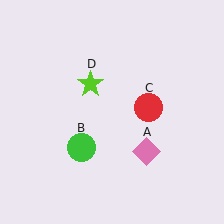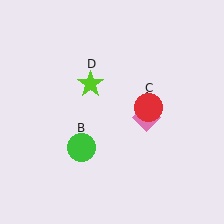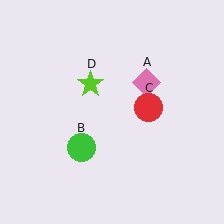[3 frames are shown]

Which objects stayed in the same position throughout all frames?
Green circle (object B) and red circle (object C) and lime star (object D) remained stationary.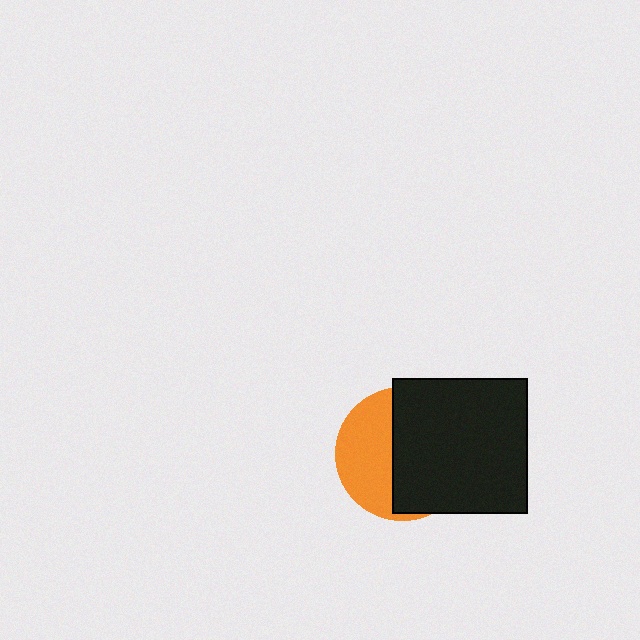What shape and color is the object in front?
The object in front is a black square.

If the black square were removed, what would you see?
You would see the complete orange circle.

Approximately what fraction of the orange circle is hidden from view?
Roughly 59% of the orange circle is hidden behind the black square.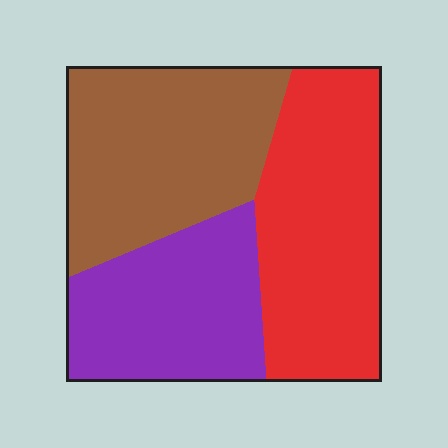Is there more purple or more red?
Red.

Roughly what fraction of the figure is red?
Red takes up between a quarter and a half of the figure.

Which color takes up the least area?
Purple, at roughly 30%.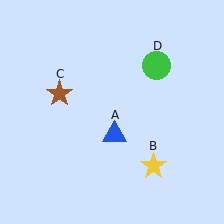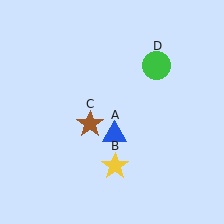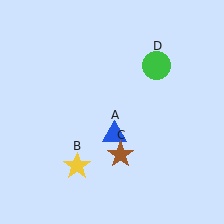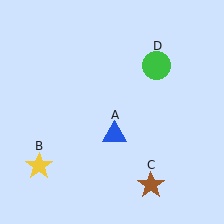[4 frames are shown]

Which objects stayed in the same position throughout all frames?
Blue triangle (object A) and green circle (object D) remained stationary.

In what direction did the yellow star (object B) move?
The yellow star (object B) moved left.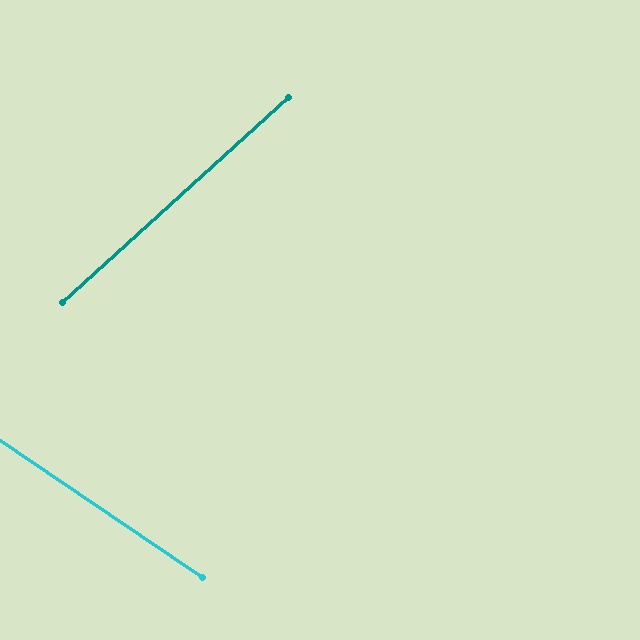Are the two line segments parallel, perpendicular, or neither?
Neither parallel nor perpendicular — they differ by about 76°.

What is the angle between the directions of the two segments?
Approximately 76 degrees.